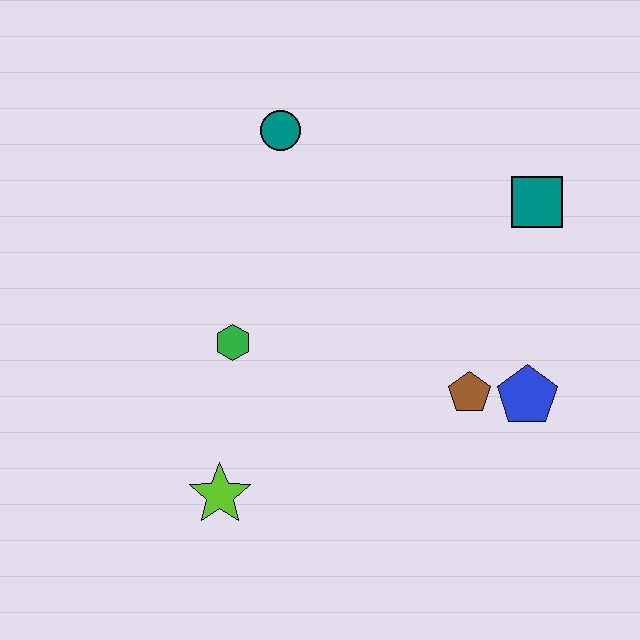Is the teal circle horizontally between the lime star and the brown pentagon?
Yes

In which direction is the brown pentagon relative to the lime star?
The brown pentagon is to the right of the lime star.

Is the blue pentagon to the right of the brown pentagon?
Yes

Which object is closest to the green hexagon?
The lime star is closest to the green hexagon.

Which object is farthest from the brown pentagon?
The teal circle is farthest from the brown pentagon.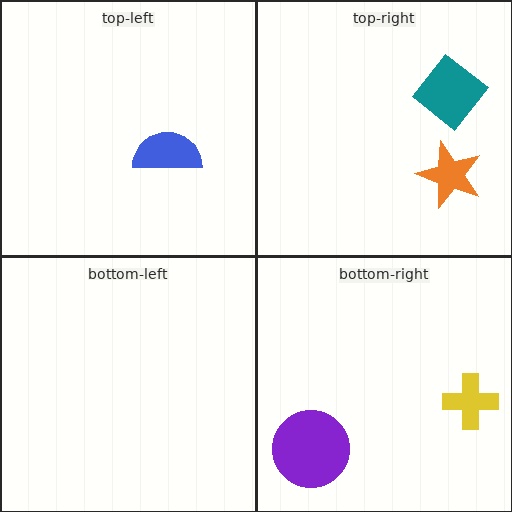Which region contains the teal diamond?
The top-right region.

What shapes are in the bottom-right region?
The purple circle, the yellow cross.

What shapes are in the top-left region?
The blue semicircle.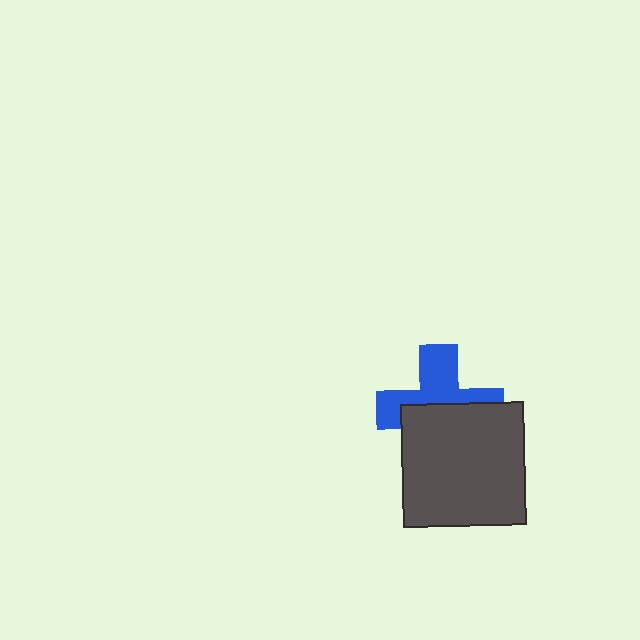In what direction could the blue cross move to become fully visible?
The blue cross could move up. That would shift it out from behind the dark gray square entirely.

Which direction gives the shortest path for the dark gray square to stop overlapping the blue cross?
Moving down gives the shortest separation.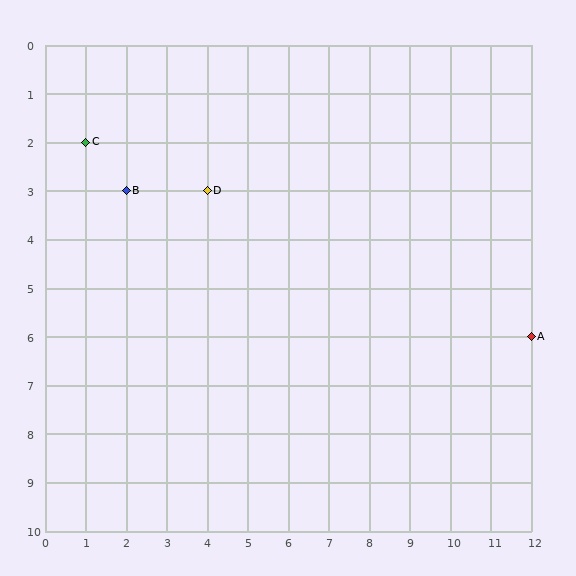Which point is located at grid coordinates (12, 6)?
Point A is at (12, 6).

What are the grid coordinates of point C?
Point C is at grid coordinates (1, 2).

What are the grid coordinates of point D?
Point D is at grid coordinates (4, 3).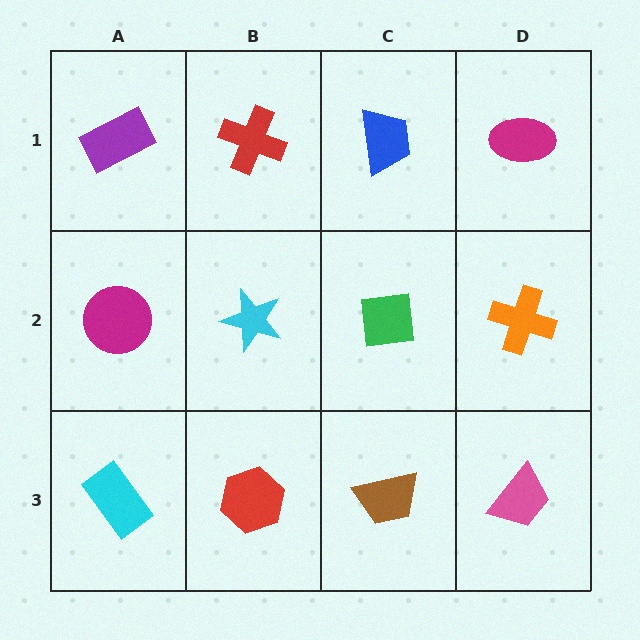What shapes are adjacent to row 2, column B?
A red cross (row 1, column B), a red hexagon (row 3, column B), a magenta circle (row 2, column A), a green square (row 2, column C).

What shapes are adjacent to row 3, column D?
An orange cross (row 2, column D), a brown trapezoid (row 3, column C).